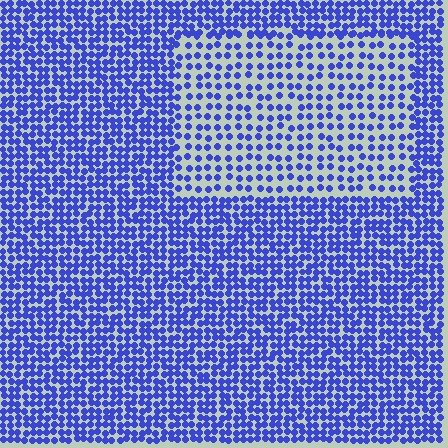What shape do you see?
I see a rectangle.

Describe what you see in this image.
The image contains small blue elements arranged at two different densities. A rectangle-shaped region is visible where the elements are less densely packed than the surrounding area.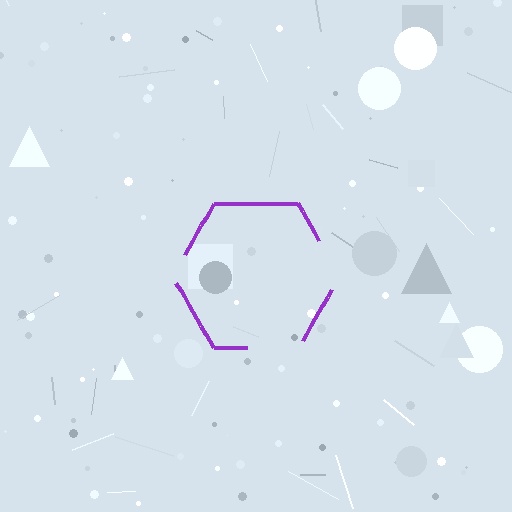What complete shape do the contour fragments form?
The contour fragments form a hexagon.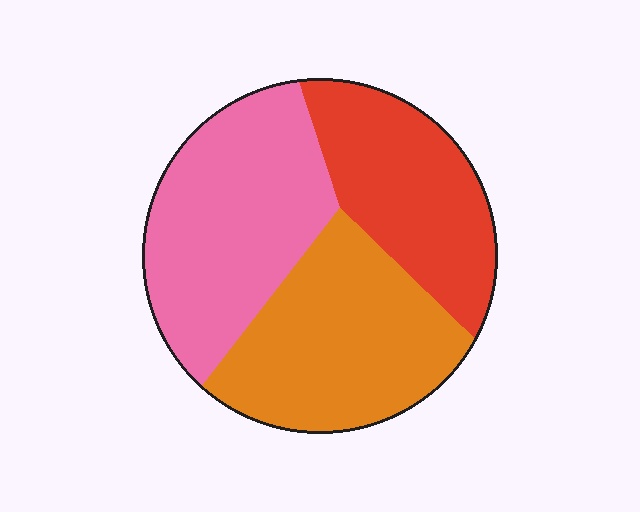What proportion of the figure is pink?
Pink covers roughly 35% of the figure.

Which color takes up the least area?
Red, at roughly 30%.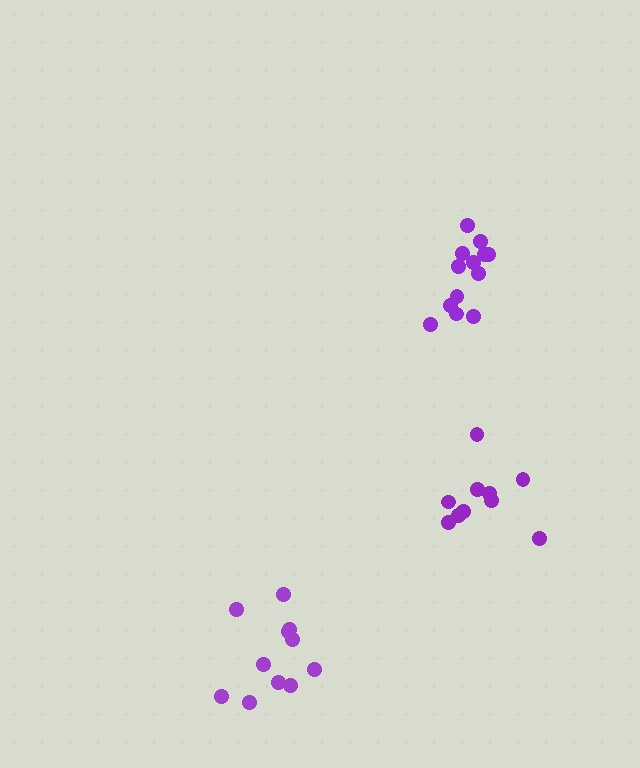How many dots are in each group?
Group 1: 13 dots, Group 2: 10 dots, Group 3: 11 dots (34 total).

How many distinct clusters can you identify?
There are 3 distinct clusters.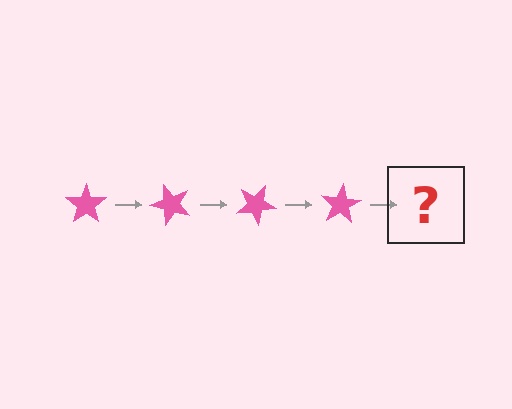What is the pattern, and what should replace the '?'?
The pattern is that the star rotates 50 degrees each step. The '?' should be a pink star rotated 200 degrees.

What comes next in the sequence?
The next element should be a pink star rotated 200 degrees.